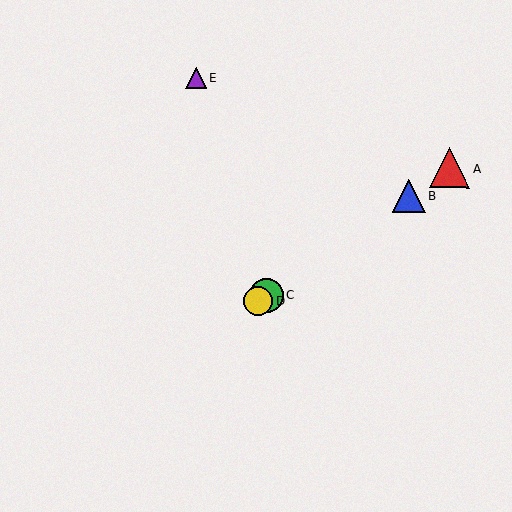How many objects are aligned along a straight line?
4 objects (A, B, C, D) are aligned along a straight line.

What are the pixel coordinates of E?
Object E is at (196, 78).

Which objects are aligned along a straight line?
Objects A, B, C, D are aligned along a straight line.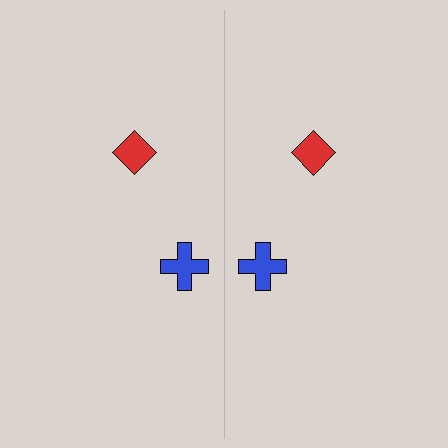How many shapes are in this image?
There are 4 shapes in this image.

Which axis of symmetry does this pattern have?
The pattern has a vertical axis of symmetry running through the center of the image.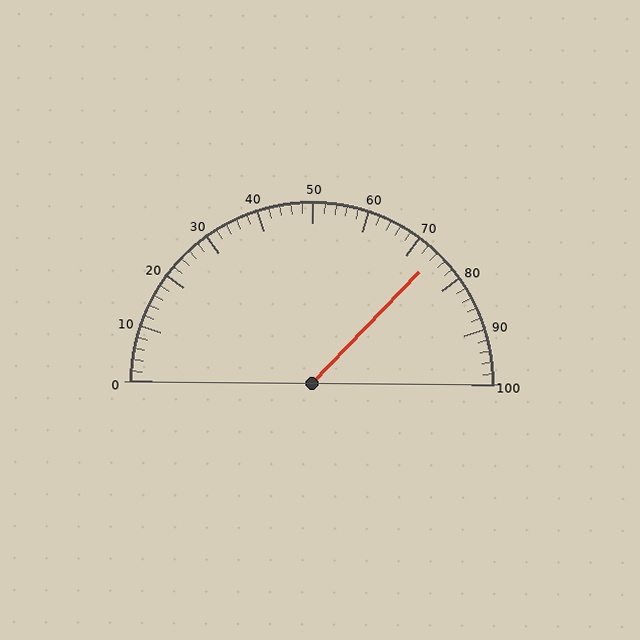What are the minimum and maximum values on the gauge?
The gauge ranges from 0 to 100.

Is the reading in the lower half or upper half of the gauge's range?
The reading is in the upper half of the range (0 to 100).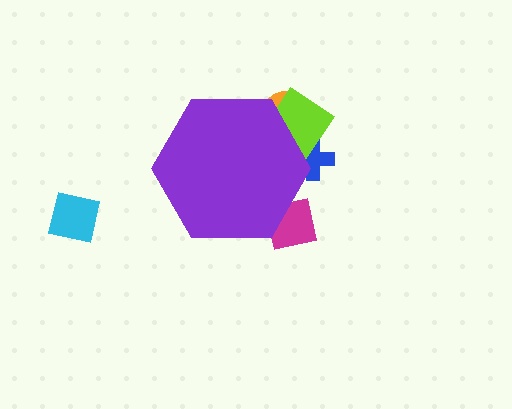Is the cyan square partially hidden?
No, the cyan square is fully visible.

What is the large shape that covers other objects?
A purple hexagon.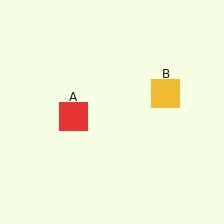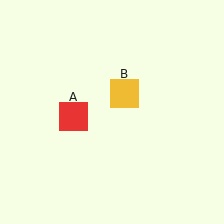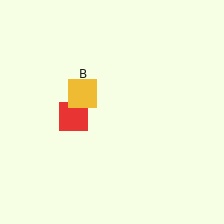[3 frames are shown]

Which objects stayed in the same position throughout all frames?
Red square (object A) remained stationary.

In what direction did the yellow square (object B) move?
The yellow square (object B) moved left.